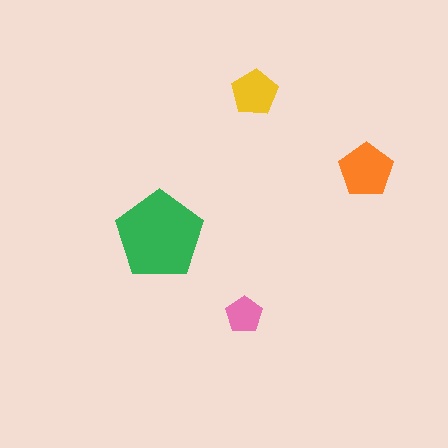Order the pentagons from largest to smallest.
the green one, the orange one, the yellow one, the pink one.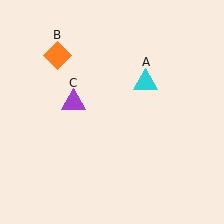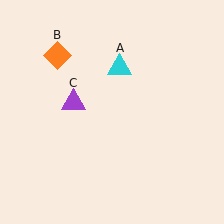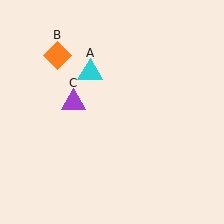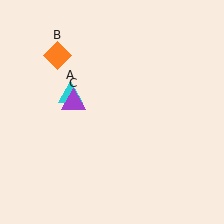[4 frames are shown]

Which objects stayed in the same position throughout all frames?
Orange diamond (object B) and purple triangle (object C) remained stationary.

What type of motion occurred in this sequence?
The cyan triangle (object A) rotated counterclockwise around the center of the scene.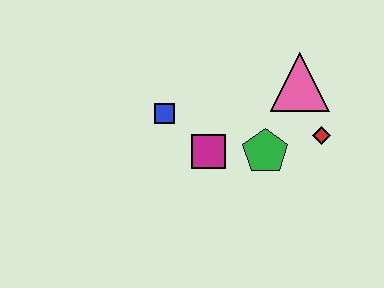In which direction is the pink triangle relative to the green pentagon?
The pink triangle is above the green pentagon.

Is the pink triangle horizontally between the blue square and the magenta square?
No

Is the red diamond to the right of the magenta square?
Yes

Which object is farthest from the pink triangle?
The blue square is farthest from the pink triangle.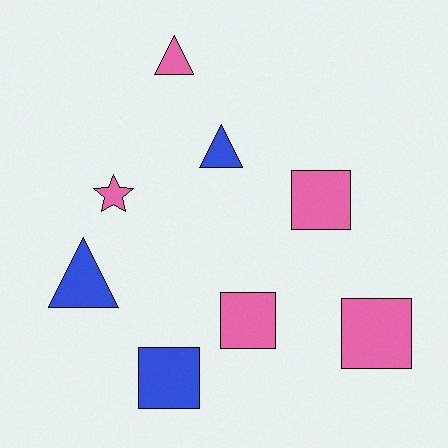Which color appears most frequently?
Pink, with 5 objects.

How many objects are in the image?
There are 8 objects.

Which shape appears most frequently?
Square, with 4 objects.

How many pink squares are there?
There are 3 pink squares.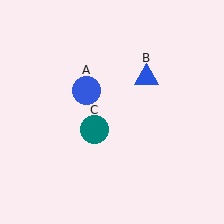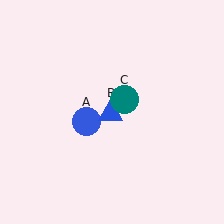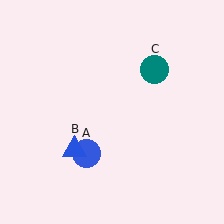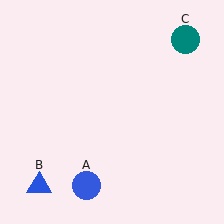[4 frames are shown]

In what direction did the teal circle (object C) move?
The teal circle (object C) moved up and to the right.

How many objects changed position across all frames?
3 objects changed position: blue circle (object A), blue triangle (object B), teal circle (object C).